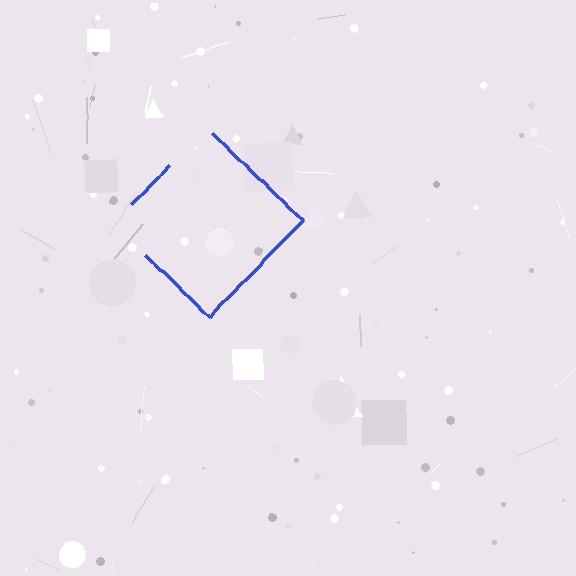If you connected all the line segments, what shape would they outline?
They would outline a diamond.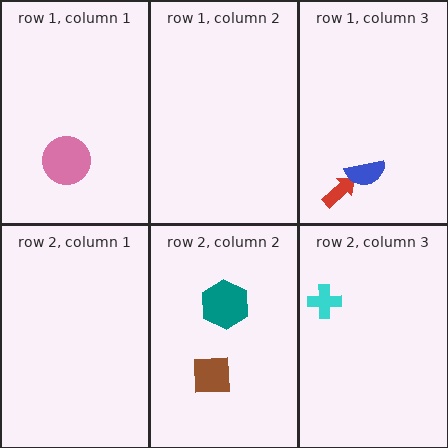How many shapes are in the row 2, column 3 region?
1.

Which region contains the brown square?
The row 2, column 2 region.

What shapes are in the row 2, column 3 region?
The cyan cross.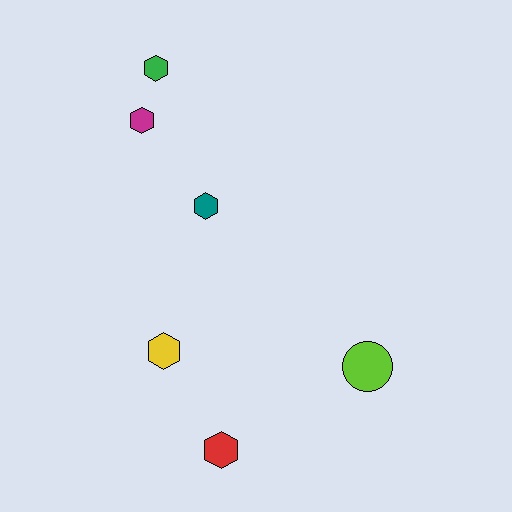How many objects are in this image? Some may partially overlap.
There are 6 objects.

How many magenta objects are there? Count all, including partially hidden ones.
There is 1 magenta object.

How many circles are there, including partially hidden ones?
There is 1 circle.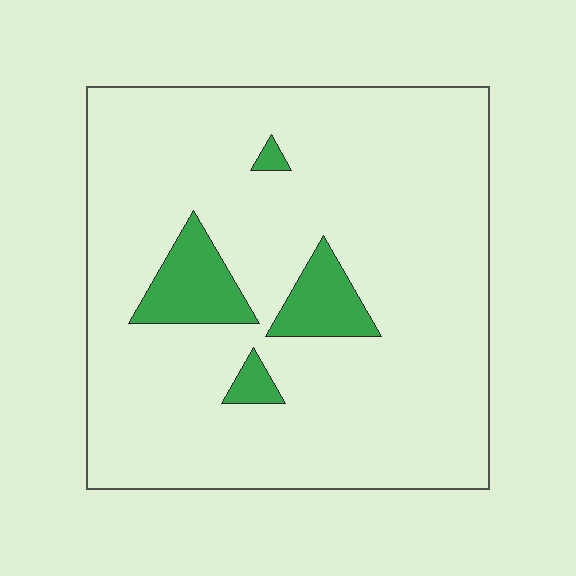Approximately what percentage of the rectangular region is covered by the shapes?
Approximately 10%.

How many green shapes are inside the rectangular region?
4.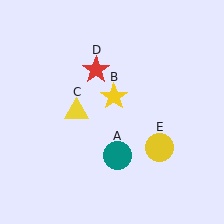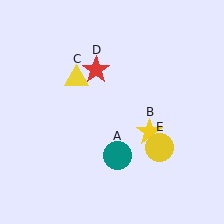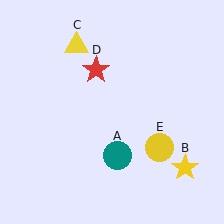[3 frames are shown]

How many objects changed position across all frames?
2 objects changed position: yellow star (object B), yellow triangle (object C).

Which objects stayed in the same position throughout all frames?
Teal circle (object A) and red star (object D) and yellow circle (object E) remained stationary.